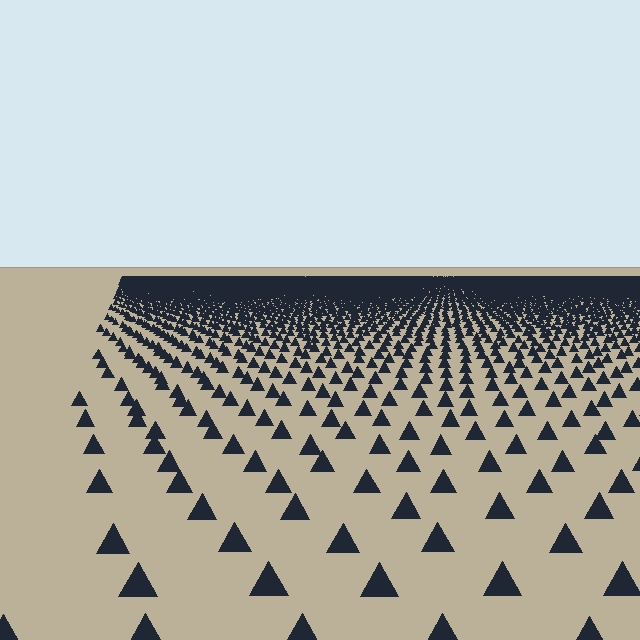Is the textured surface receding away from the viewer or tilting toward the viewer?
The surface is receding away from the viewer. Texture elements get smaller and denser toward the top.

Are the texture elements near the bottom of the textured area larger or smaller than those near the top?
Larger. Near the bottom, elements are closer to the viewer and appear at a bigger on-screen size.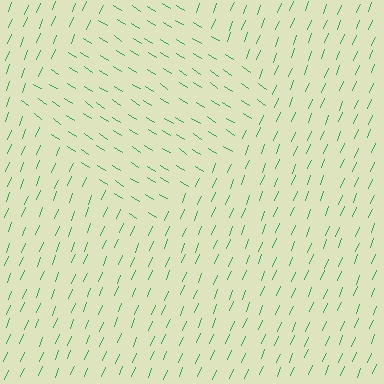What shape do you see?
I see a diamond.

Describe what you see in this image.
The image is filled with small green line segments. A diamond region in the image has lines oriented differently from the surrounding lines, creating a visible texture boundary.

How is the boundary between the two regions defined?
The boundary is defined purely by a change in line orientation (approximately 79 degrees difference). All lines are the same color and thickness.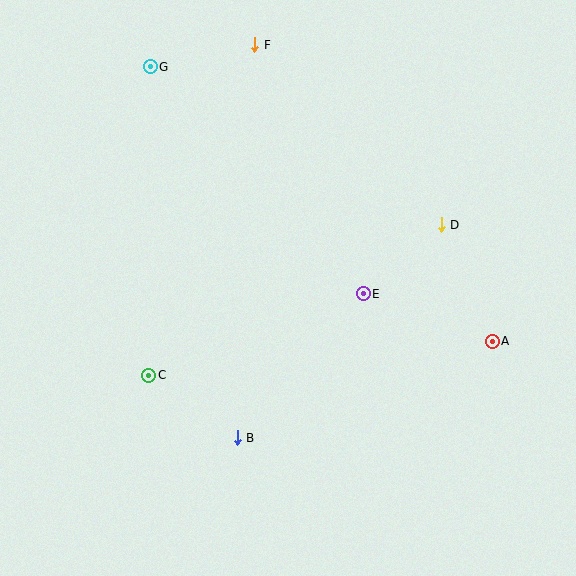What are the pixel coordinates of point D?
Point D is at (441, 225).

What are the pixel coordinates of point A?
Point A is at (492, 341).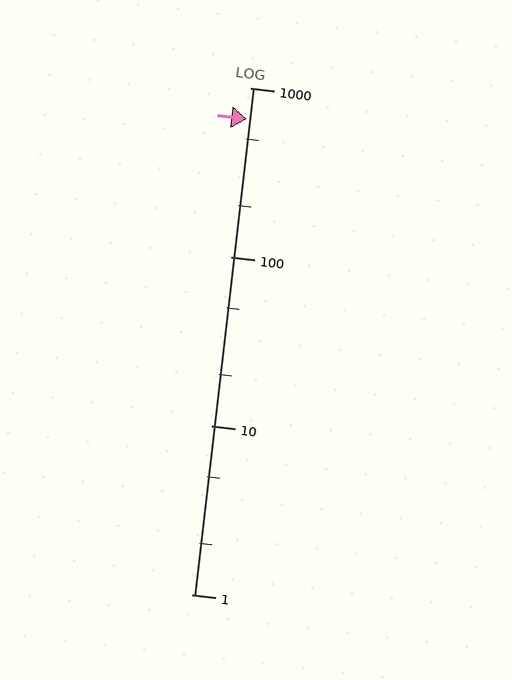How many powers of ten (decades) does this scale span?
The scale spans 3 decades, from 1 to 1000.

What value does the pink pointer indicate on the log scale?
The pointer indicates approximately 650.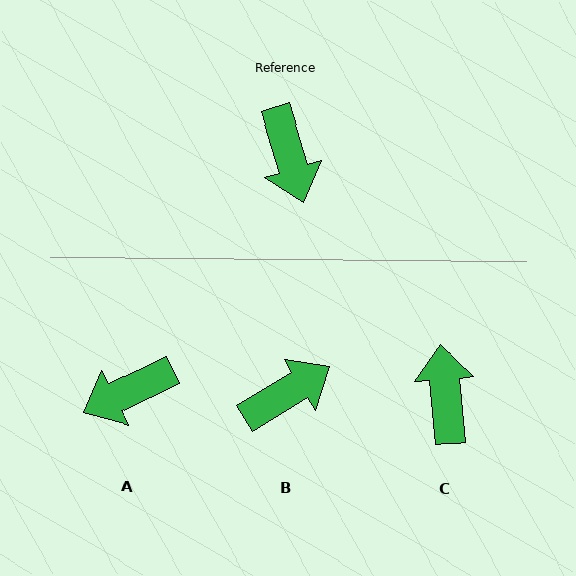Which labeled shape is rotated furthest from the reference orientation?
C, about 168 degrees away.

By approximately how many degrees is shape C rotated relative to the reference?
Approximately 168 degrees counter-clockwise.